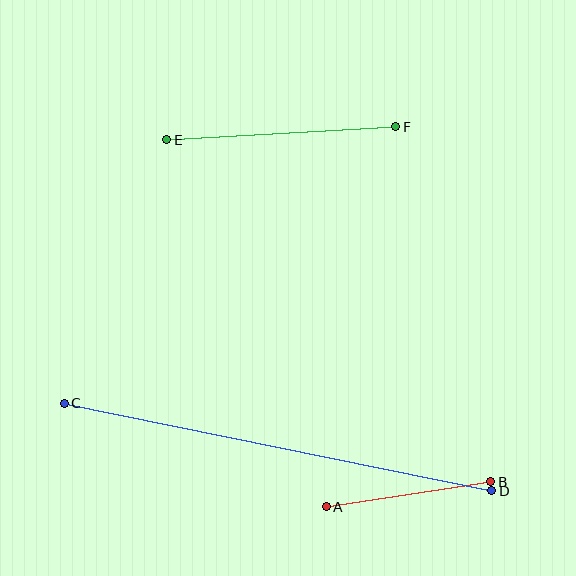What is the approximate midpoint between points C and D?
The midpoint is at approximately (278, 447) pixels.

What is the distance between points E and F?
The distance is approximately 229 pixels.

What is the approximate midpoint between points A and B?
The midpoint is at approximately (409, 494) pixels.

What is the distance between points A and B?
The distance is approximately 166 pixels.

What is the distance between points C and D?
The distance is approximately 436 pixels.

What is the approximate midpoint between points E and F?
The midpoint is at approximately (281, 133) pixels.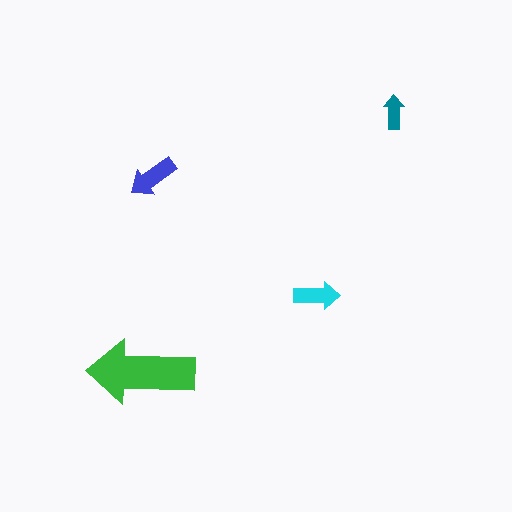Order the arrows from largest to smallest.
the green one, the blue one, the cyan one, the teal one.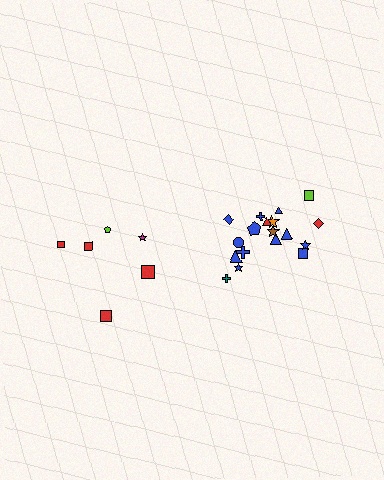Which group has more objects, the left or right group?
The right group.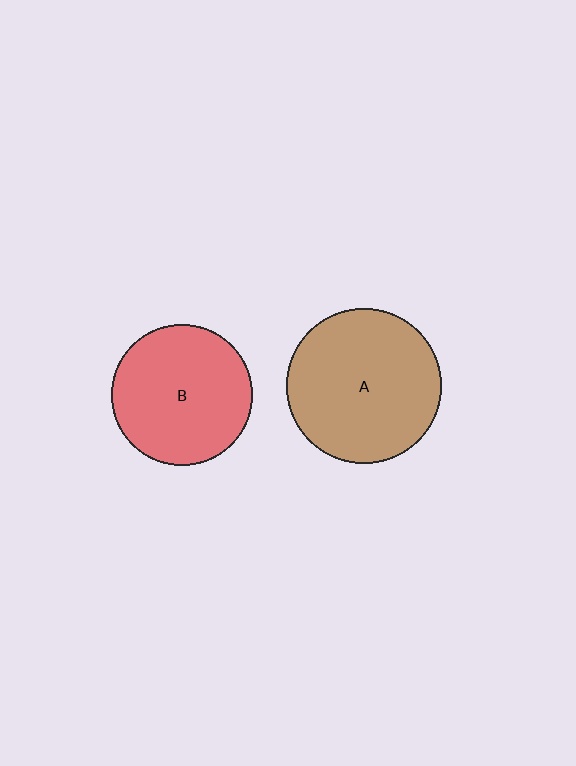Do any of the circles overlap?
No, none of the circles overlap.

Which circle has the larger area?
Circle A (brown).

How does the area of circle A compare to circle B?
Approximately 1.2 times.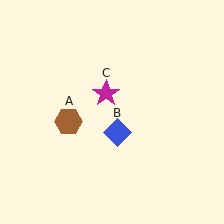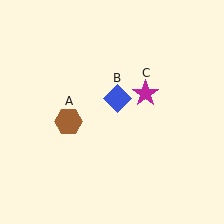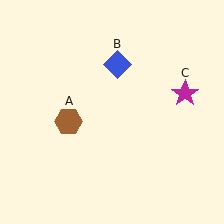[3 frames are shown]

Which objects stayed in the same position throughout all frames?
Brown hexagon (object A) remained stationary.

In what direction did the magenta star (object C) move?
The magenta star (object C) moved right.